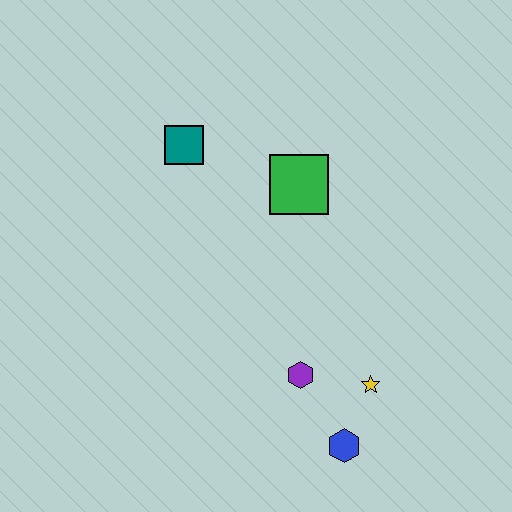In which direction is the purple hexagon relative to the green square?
The purple hexagon is below the green square.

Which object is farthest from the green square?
The blue hexagon is farthest from the green square.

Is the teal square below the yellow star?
No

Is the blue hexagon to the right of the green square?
Yes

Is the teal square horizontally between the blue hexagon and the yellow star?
No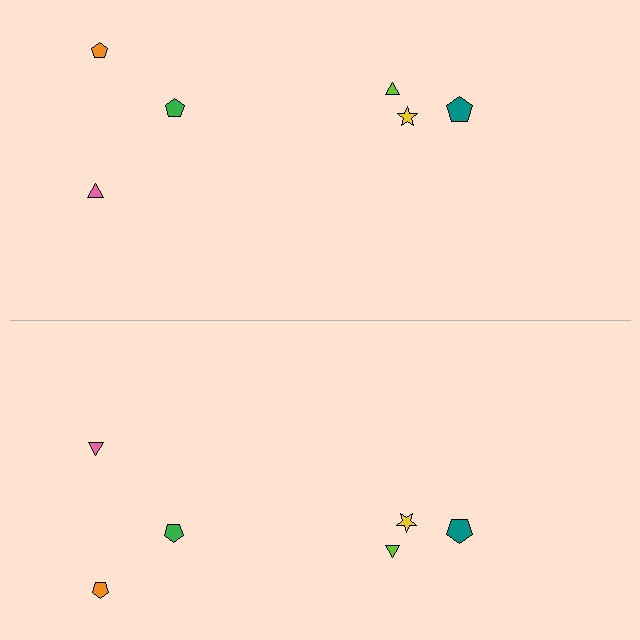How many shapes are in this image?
There are 12 shapes in this image.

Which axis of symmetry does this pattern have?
The pattern has a horizontal axis of symmetry running through the center of the image.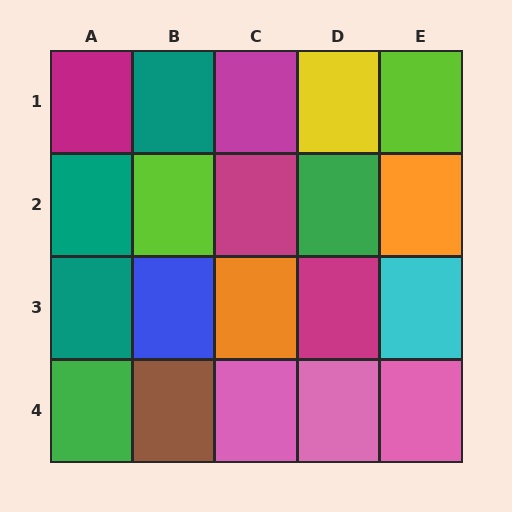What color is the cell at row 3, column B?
Blue.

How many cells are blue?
1 cell is blue.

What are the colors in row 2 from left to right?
Teal, lime, magenta, green, orange.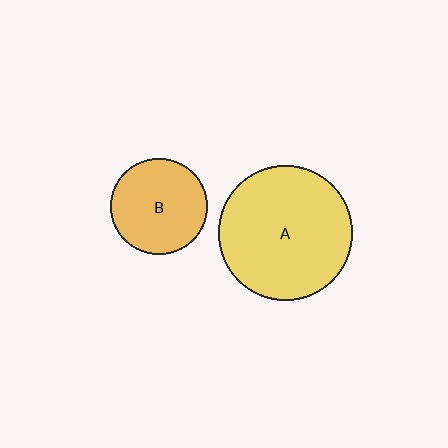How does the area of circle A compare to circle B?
Approximately 2.0 times.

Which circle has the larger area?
Circle A (yellow).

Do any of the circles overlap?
No, none of the circles overlap.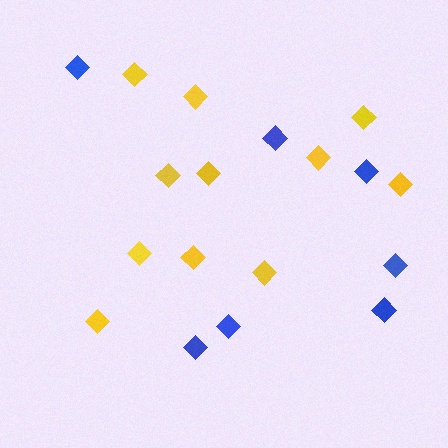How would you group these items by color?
There are 2 groups: one group of yellow diamonds (11) and one group of blue diamonds (7).